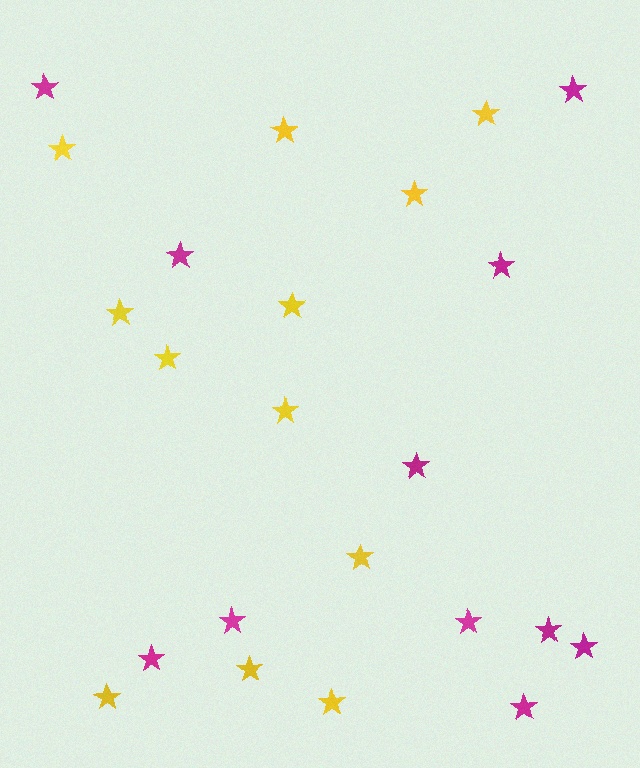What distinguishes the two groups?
There are 2 groups: one group of yellow stars (12) and one group of magenta stars (11).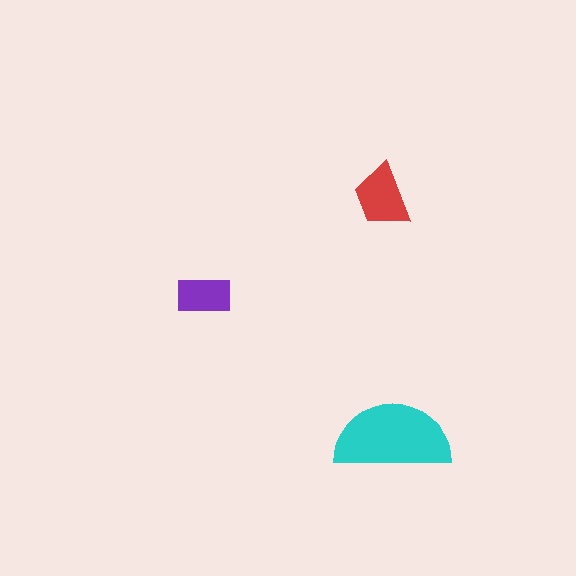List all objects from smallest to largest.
The purple rectangle, the red trapezoid, the cyan semicircle.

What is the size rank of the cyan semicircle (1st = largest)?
1st.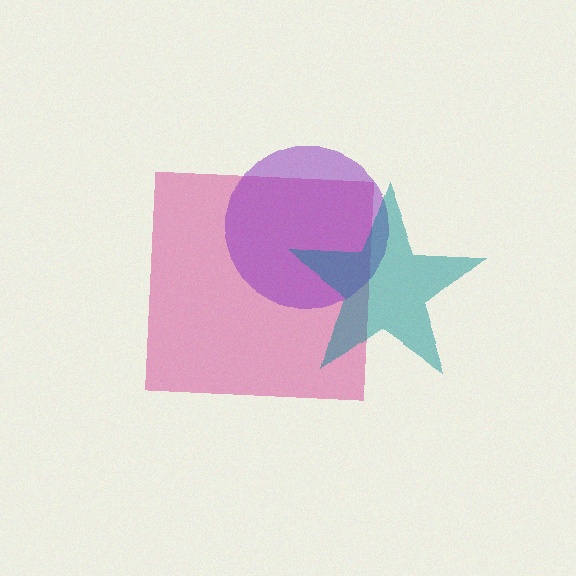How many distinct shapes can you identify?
There are 3 distinct shapes: a magenta square, a purple circle, a teal star.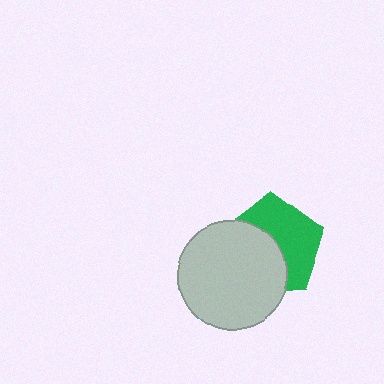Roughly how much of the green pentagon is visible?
About half of it is visible (roughly 52%).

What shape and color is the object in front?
The object in front is a light gray circle.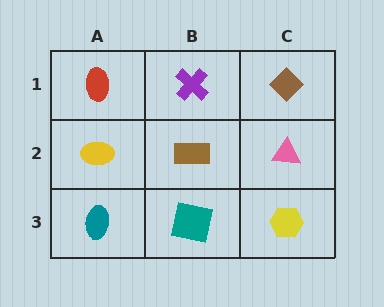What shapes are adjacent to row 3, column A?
A yellow ellipse (row 2, column A), a teal square (row 3, column B).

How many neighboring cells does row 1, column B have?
3.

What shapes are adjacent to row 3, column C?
A pink triangle (row 2, column C), a teal square (row 3, column B).